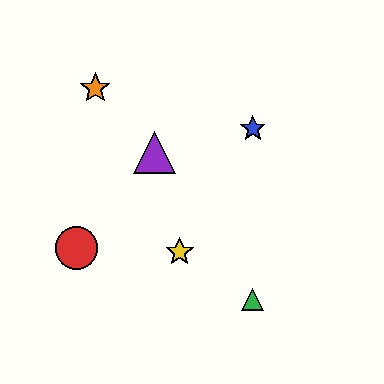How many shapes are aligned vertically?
2 shapes (the blue star, the green triangle) are aligned vertically.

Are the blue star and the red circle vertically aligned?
No, the blue star is at x≈253 and the red circle is at x≈76.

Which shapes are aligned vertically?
The blue star, the green triangle are aligned vertically.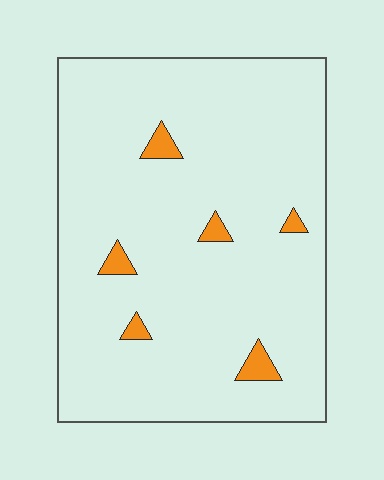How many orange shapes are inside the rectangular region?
6.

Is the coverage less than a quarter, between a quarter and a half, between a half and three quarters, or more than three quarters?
Less than a quarter.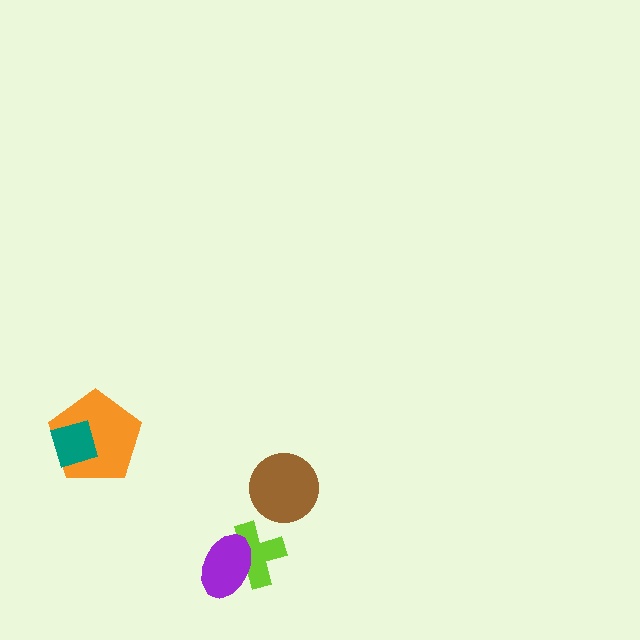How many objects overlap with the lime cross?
1 object overlaps with the lime cross.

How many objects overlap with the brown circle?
0 objects overlap with the brown circle.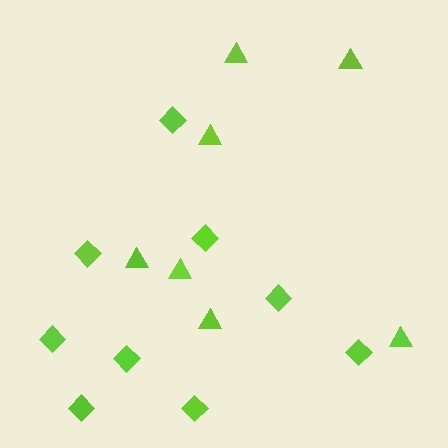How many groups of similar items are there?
There are 2 groups: one group of triangles (7) and one group of diamonds (9).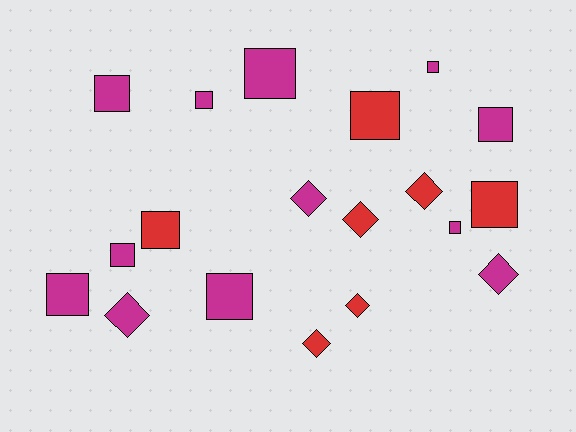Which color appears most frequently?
Magenta, with 12 objects.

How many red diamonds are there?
There are 4 red diamonds.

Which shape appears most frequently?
Square, with 12 objects.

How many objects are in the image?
There are 19 objects.